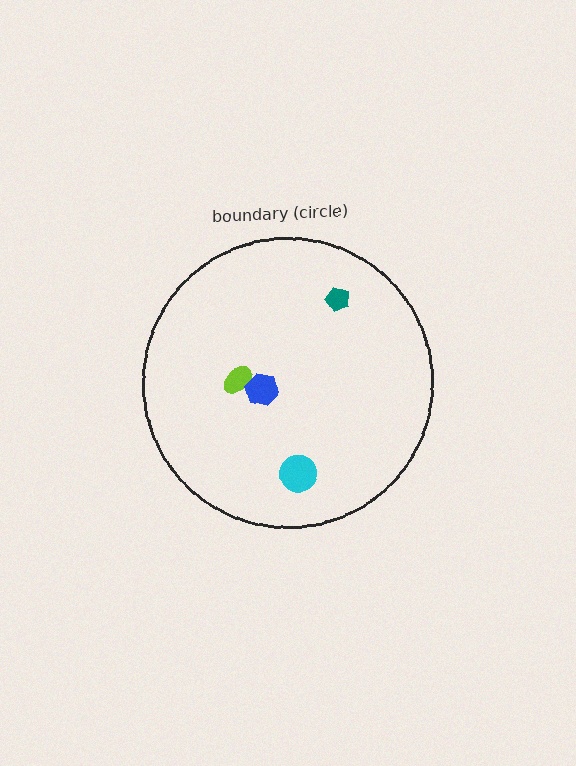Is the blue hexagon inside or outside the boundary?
Inside.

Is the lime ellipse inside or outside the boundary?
Inside.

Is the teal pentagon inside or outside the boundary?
Inside.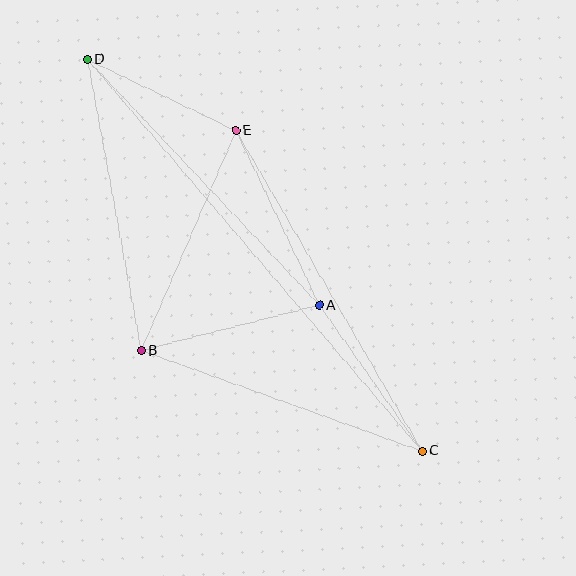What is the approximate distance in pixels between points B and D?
The distance between B and D is approximately 296 pixels.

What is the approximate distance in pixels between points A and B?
The distance between A and B is approximately 184 pixels.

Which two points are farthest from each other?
Points C and D are farthest from each other.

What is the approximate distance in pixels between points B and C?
The distance between B and C is approximately 298 pixels.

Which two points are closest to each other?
Points D and E are closest to each other.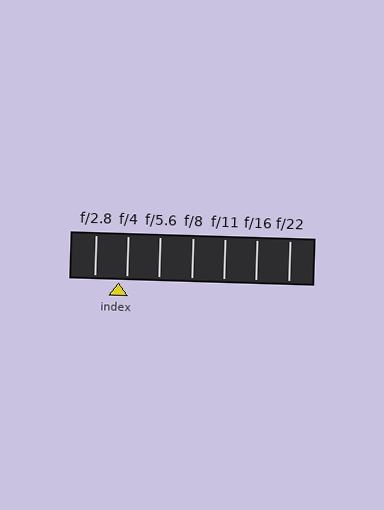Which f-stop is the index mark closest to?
The index mark is closest to f/4.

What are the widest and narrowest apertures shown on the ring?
The widest aperture shown is f/2.8 and the narrowest is f/22.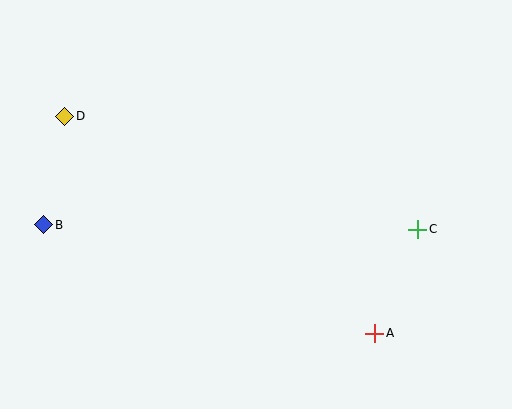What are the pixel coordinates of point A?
Point A is at (375, 333).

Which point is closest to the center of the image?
Point C at (418, 229) is closest to the center.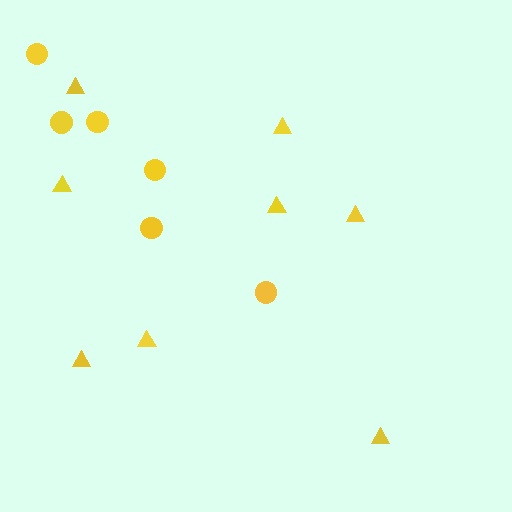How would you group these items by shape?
There are 2 groups: one group of triangles (8) and one group of circles (6).